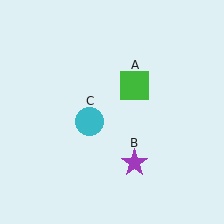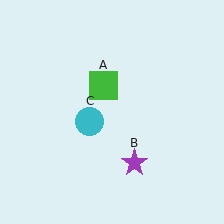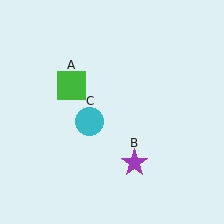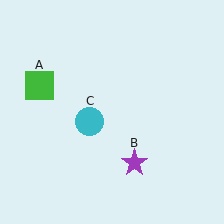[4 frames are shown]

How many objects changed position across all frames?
1 object changed position: green square (object A).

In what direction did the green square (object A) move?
The green square (object A) moved left.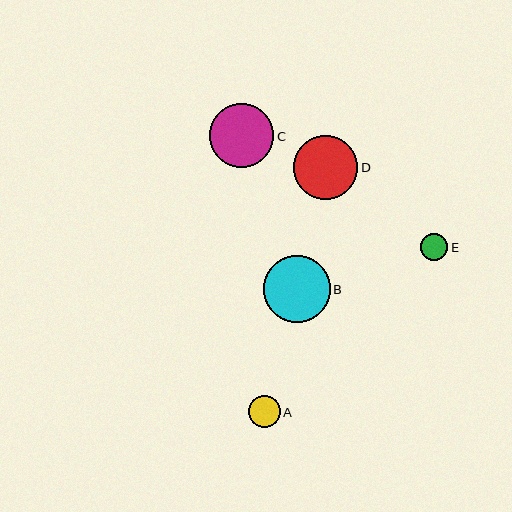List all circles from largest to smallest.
From largest to smallest: B, C, D, A, E.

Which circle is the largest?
Circle B is the largest with a size of approximately 67 pixels.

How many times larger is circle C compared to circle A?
Circle C is approximately 2.0 times the size of circle A.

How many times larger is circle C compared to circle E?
Circle C is approximately 2.4 times the size of circle E.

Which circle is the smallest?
Circle E is the smallest with a size of approximately 27 pixels.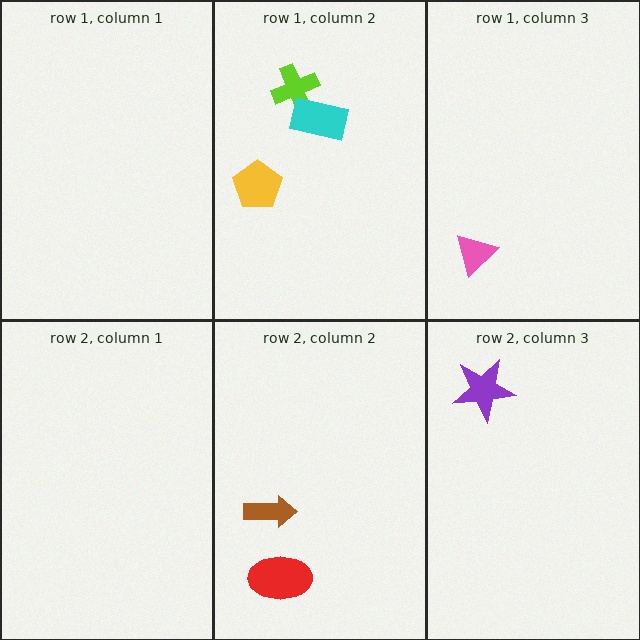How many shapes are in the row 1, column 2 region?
3.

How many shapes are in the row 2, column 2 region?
2.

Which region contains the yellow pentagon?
The row 1, column 2 region.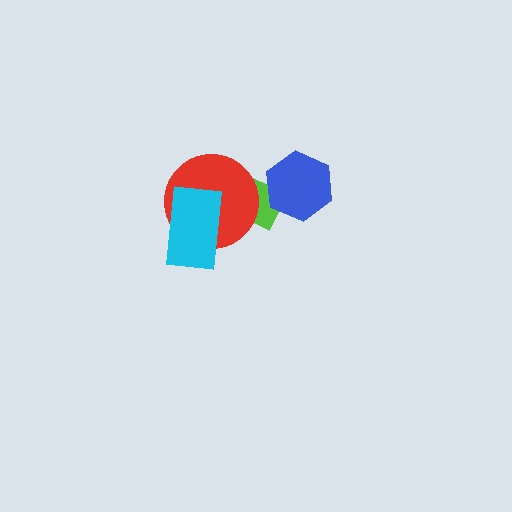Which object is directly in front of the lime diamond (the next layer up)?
The red circle is directly in front of the lime diamond.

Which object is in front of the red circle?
The cyan rectangle is in front of the red circle.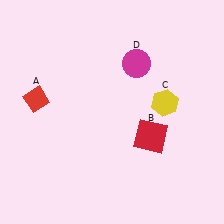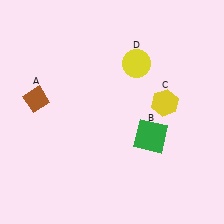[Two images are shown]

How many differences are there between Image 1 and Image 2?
There are 3 differences between the two images.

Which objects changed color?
A changed from red to brown. B changed from red to green. D changed from magenta to yellow.